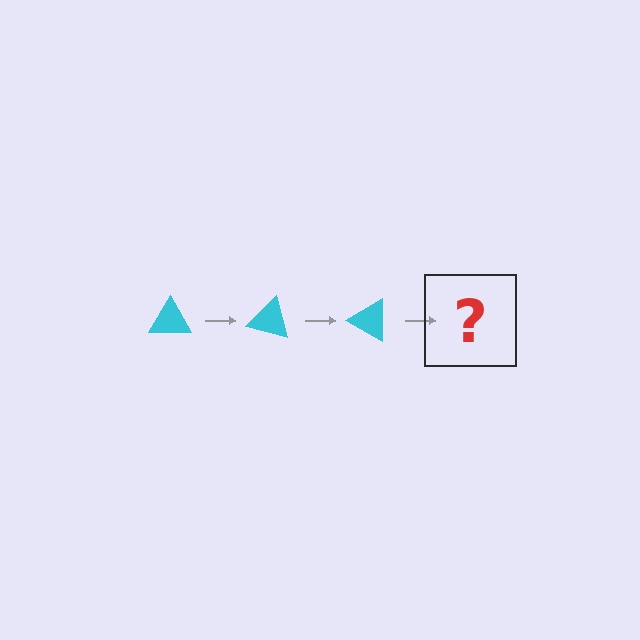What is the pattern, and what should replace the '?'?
The pattern is that the triangle rotates 15 degrees each step. The '?' should be a cyan triangle rotated 45 degrees.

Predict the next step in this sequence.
The next step is a cyan triangle rotated 45 degrees.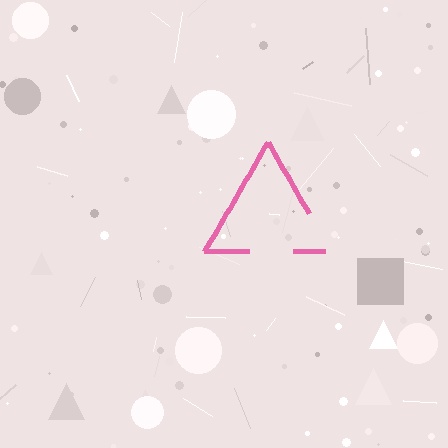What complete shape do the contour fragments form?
The contour fragments form a triangle.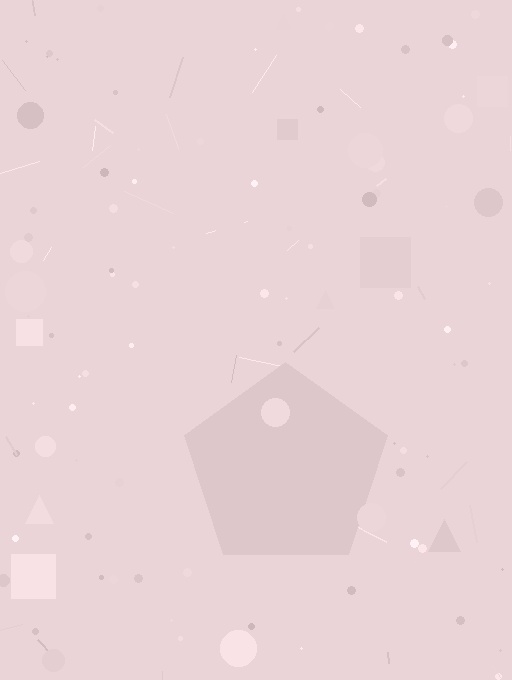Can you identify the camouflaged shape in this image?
The camouflaged shape is a pentagon.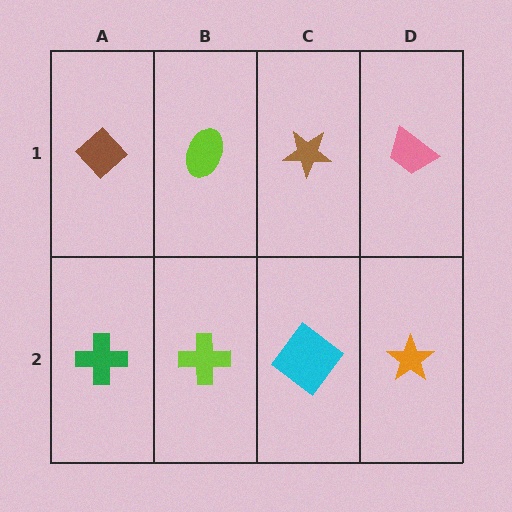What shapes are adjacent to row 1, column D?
An orange star (row 2, column D), a brown star (row 1, column C).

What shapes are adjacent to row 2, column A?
A brown diamond (row 1, column A), a lime cross (row 2, column B).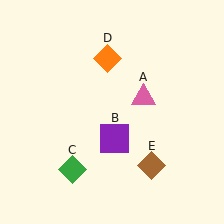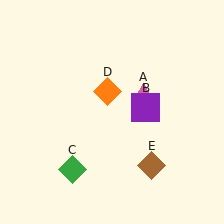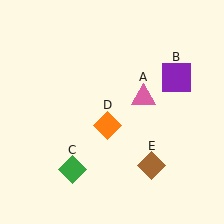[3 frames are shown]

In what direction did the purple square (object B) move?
The purple square (object B) moved up and to the right.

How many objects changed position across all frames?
2 objects changed position: purple square (object B), orange diamond (object D).